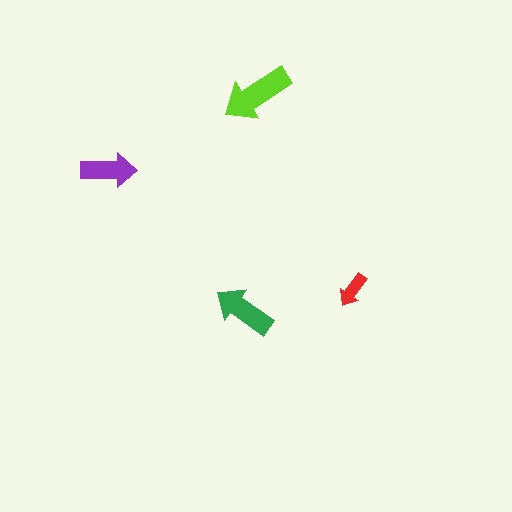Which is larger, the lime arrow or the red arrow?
The lime one.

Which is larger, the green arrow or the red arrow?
The green one.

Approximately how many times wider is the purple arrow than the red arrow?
About 1.5 times wider.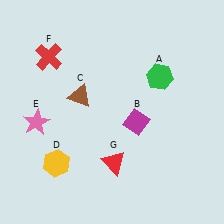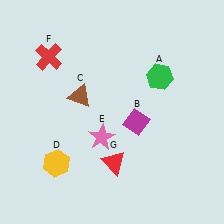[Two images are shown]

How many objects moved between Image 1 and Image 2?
1 object moved between the two images.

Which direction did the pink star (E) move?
The pink star (E) moved right.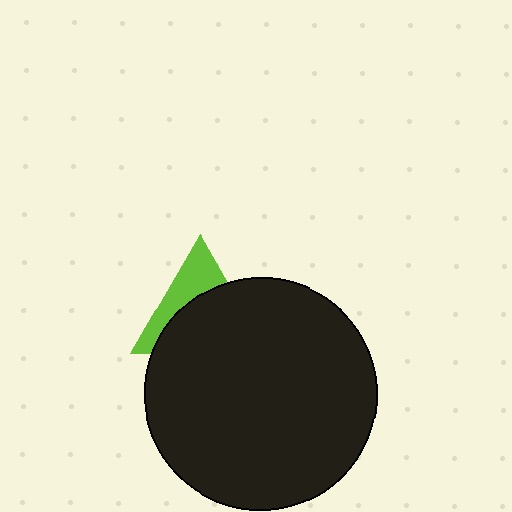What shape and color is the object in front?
The object in front is a black circle.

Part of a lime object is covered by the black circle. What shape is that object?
It is a triangle.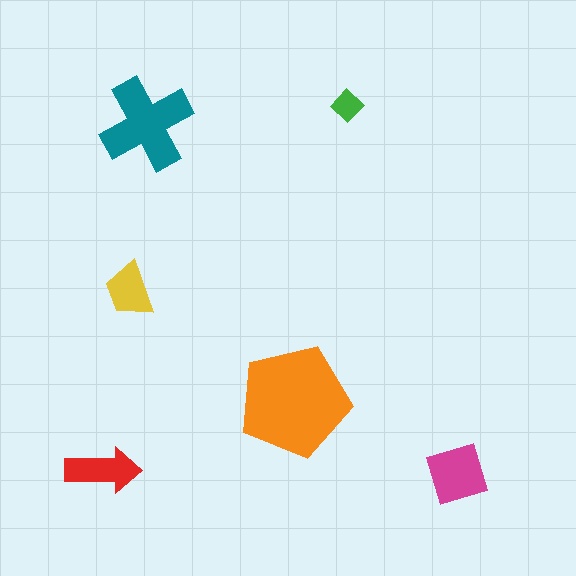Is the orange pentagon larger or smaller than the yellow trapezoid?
Larger.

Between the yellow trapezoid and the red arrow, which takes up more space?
The red arrow.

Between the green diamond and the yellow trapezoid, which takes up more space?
The yellow trapezoid.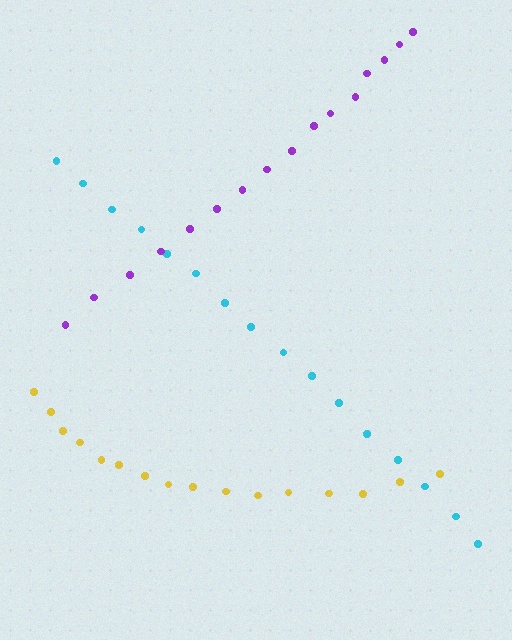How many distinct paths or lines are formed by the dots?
There are 3 distinct paths.